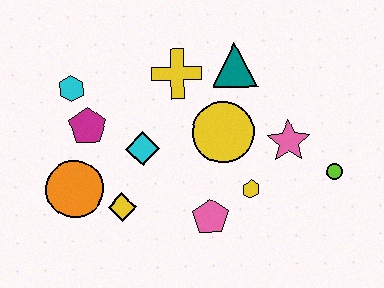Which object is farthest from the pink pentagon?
The cyan hexagon is farthest from the pink pentagon.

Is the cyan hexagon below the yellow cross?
Yes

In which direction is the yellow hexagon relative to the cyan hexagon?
The yellow hexagon is to the right of the cyan hexagon.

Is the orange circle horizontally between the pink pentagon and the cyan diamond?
No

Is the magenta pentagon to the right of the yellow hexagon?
No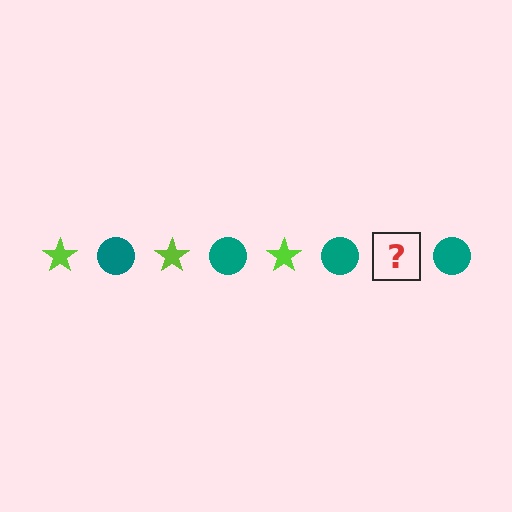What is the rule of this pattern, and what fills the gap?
The rule is that the pattern alternates between lime star and teal circle. The gap should be filled with a lime star.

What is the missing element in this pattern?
The missing element is a lime star.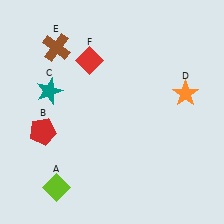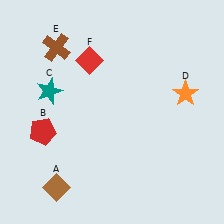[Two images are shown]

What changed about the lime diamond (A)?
In Image 1, A is lime. In Image 2, it changed to brown.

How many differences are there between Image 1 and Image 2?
There is 1 difference between the two images.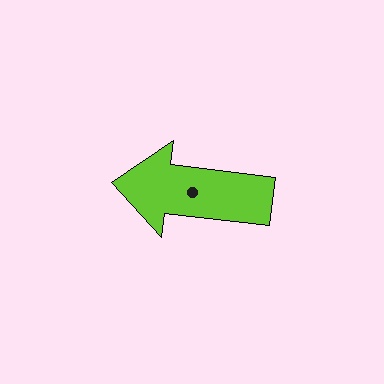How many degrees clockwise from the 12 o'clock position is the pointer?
Approximately 277 degrees.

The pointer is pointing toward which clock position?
Roughly 9 o'clock.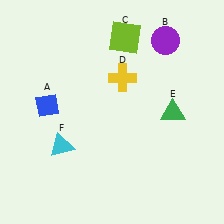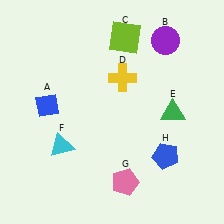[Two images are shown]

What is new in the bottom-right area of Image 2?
A pink pentagon (G) was added in the bottom-right area of Image 2.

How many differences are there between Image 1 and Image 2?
There are 2 differences between the two images.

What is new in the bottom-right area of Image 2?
A blue pentagon (H) was added in the bottom-right area of Image 2.